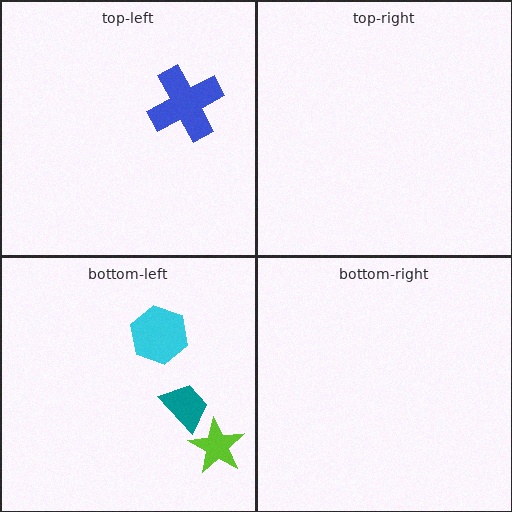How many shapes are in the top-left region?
1.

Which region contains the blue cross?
The top-left region.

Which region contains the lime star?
The bottom-left region.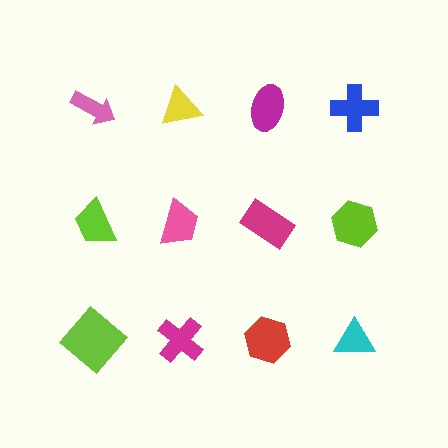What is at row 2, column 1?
A lime trapezoid.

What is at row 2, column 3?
A magenta rectangle.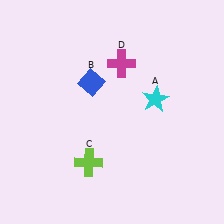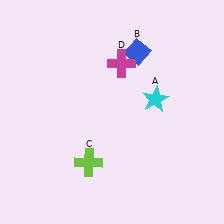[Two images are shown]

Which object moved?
The blue diamond (B) moved right.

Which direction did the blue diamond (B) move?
The blue diamond (B) moved right.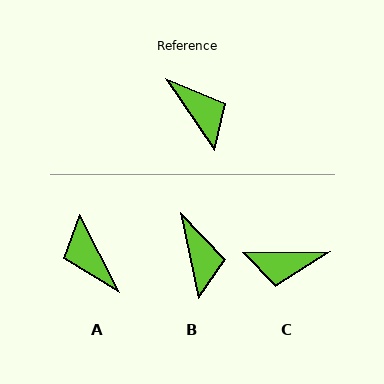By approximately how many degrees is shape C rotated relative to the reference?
Approximately 125 degrees clockwise.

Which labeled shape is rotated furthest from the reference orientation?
A, about 172 degrees away.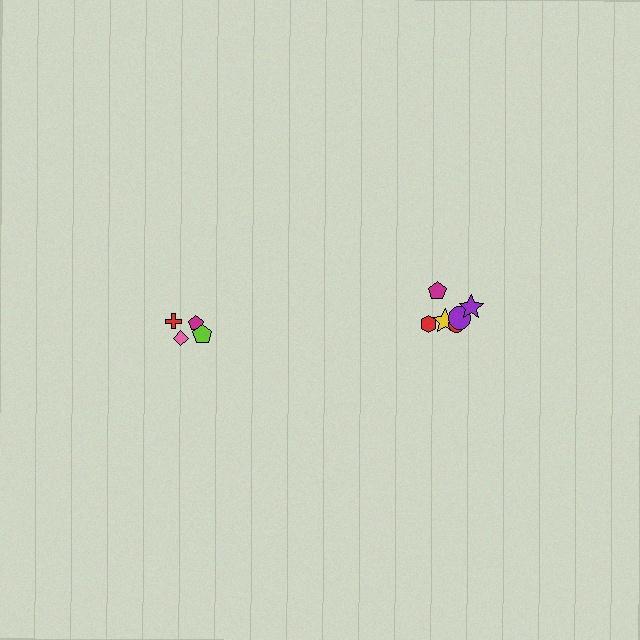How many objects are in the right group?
There are 6 objects.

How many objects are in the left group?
There are 4 objects.